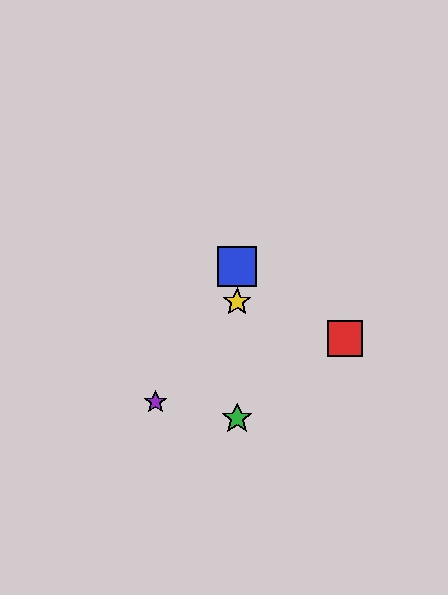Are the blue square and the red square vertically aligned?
No, the blue square is at x≈237 and the red square is at x≈345.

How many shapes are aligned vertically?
3 shapes (the blue square, the green star, the yellow star) are aligned vertically.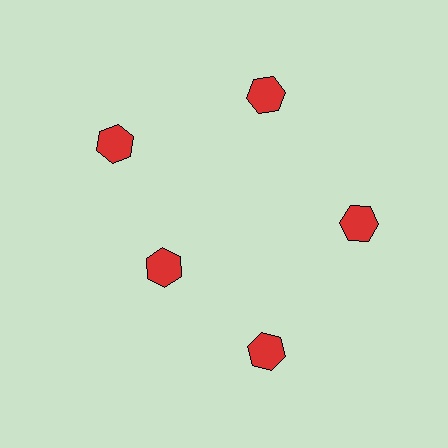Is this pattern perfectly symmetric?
No. The 5 red hexagons are arranged in a ring, but one element near the 8 o'clock position is pulled inward toward the center, breaking the 5-fold rotational symmetry.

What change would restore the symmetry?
The symmetry would be restored by moving it outward, back onto the ring so that all 5 hexagons sit at equal angles and equal distance from the center.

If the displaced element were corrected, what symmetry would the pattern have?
It would have 5-fold rotational symmetry — the pattern would map onto itself every 72 degrees.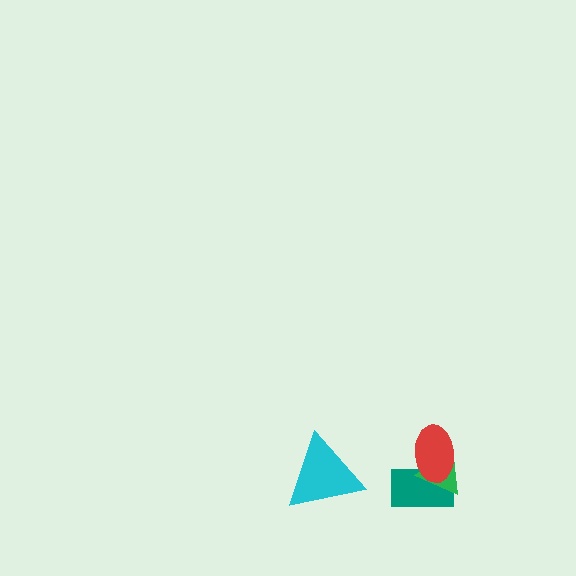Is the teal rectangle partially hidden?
Yes, it is partially covered by another shape.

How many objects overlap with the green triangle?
2 objects overlap with the green triangle.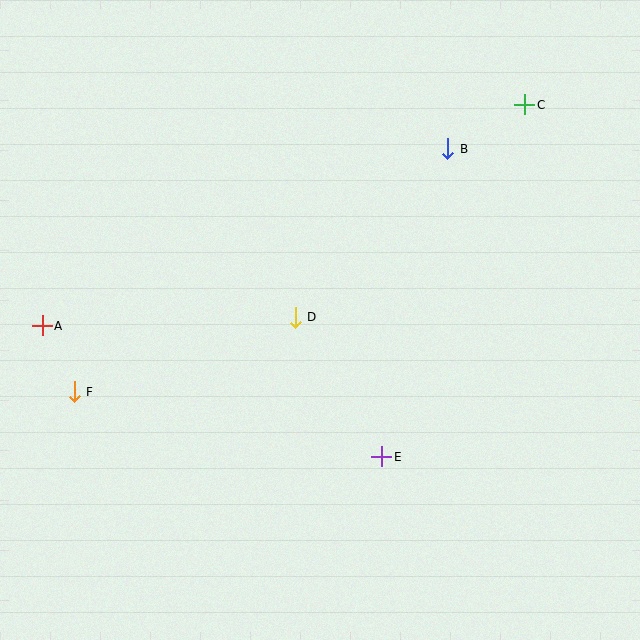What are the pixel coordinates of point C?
Point C is at (525, 105).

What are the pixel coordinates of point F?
Point F is at (74, 392).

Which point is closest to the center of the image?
Point D at (295, 317) is closest to the center.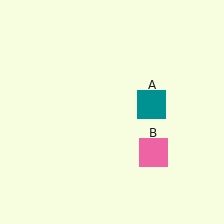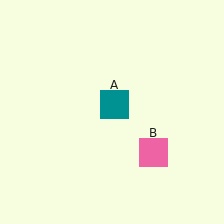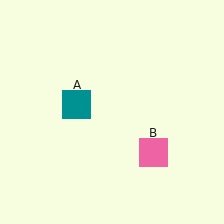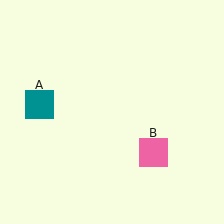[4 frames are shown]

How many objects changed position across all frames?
1 object changed position: teal square (object A).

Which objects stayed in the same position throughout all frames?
Pink square (object B) remained stationary.